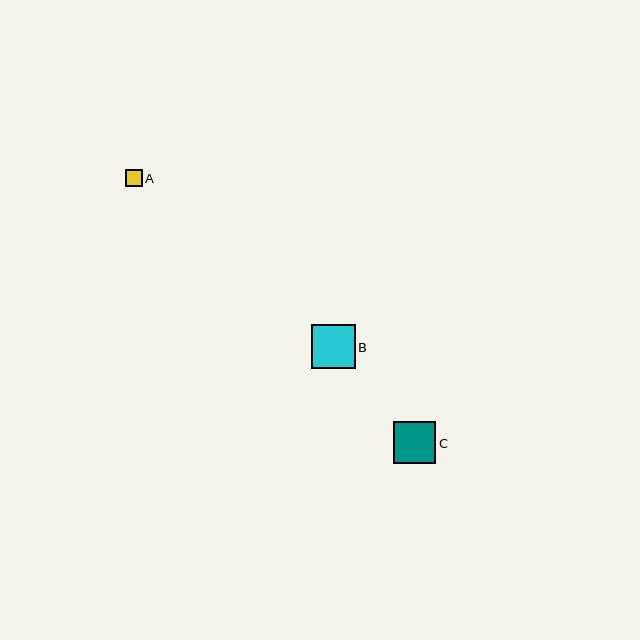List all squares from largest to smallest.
From largest to smallest: B, C, A.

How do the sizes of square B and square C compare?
Square B and square C are approximately the same size.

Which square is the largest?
Square B is the largest with a size of approximately 44 pixels.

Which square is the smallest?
Square A is the smallest with a size of approximately 17 pixels.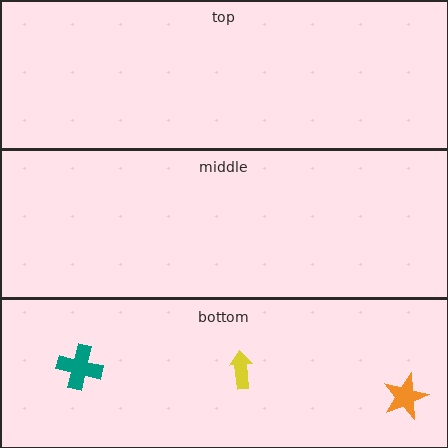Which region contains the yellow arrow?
The bottom region.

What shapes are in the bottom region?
The orange star, the teal cross, the yellow arrow.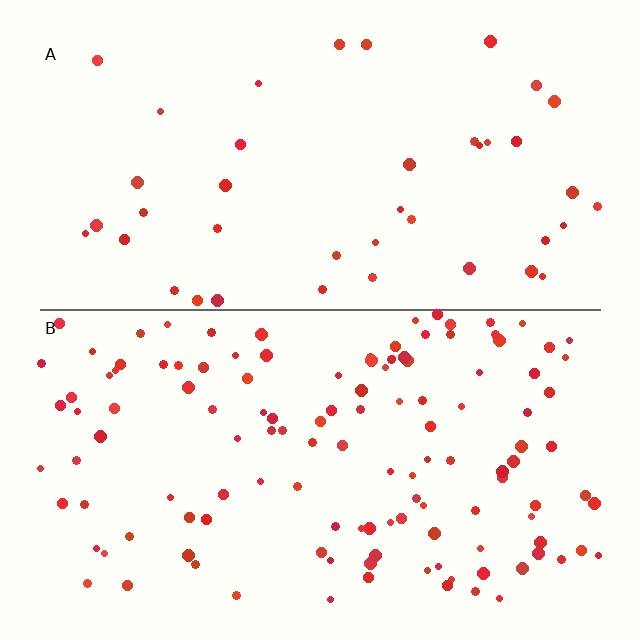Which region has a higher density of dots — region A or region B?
B (the bottom).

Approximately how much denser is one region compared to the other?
Approximately 3.1× — region B over region A.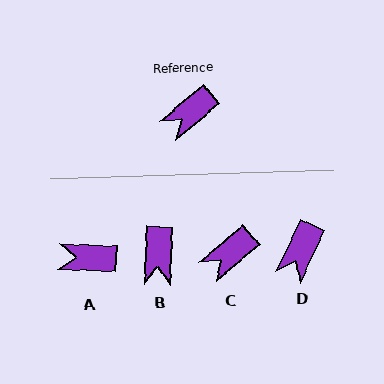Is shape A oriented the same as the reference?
No, it is off by about 44 degrees.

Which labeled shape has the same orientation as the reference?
C.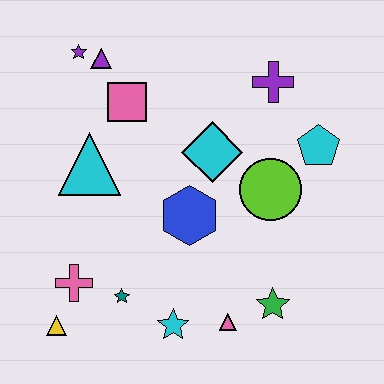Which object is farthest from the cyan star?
The purple star is farthest from the cyan star.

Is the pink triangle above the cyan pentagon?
No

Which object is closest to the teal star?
The pink cross is closest to the teal star.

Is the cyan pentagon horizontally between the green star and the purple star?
No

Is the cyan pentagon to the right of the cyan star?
Yes